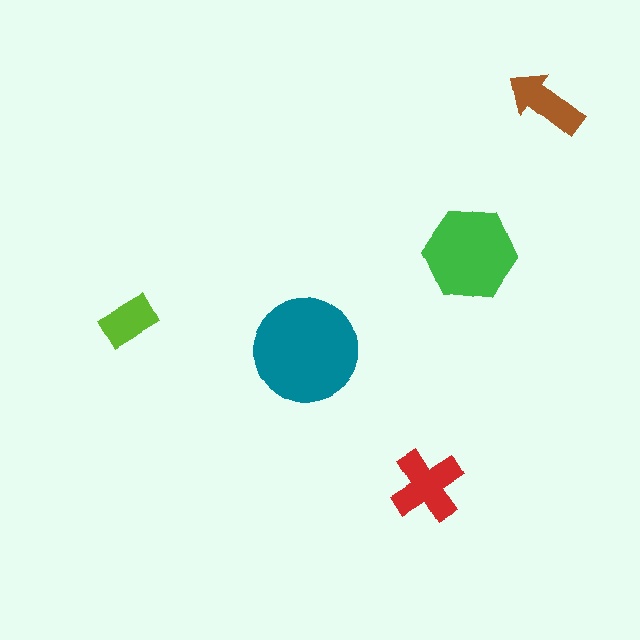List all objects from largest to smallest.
The teal circle, the green hexagon, the red cross, the brown arrow, the lime rectangle.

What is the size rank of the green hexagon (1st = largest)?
2nd.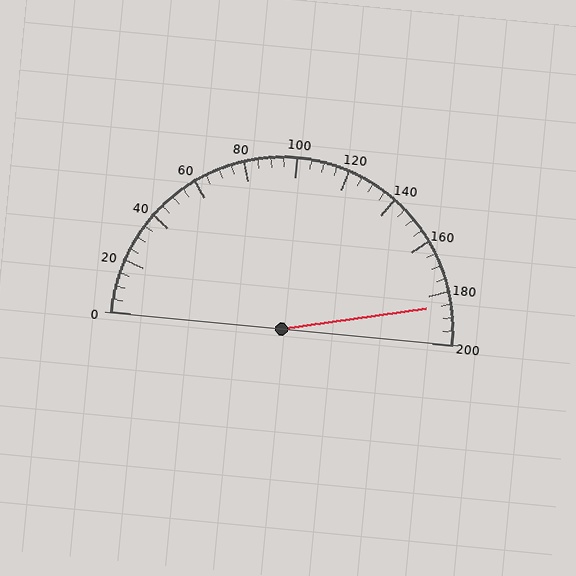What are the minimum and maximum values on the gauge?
The gauge ranges from 0 to 200.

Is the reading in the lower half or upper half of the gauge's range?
The reading is in the upper half of the range (0 to 200).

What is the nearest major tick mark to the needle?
The nearest major tick mark is 180.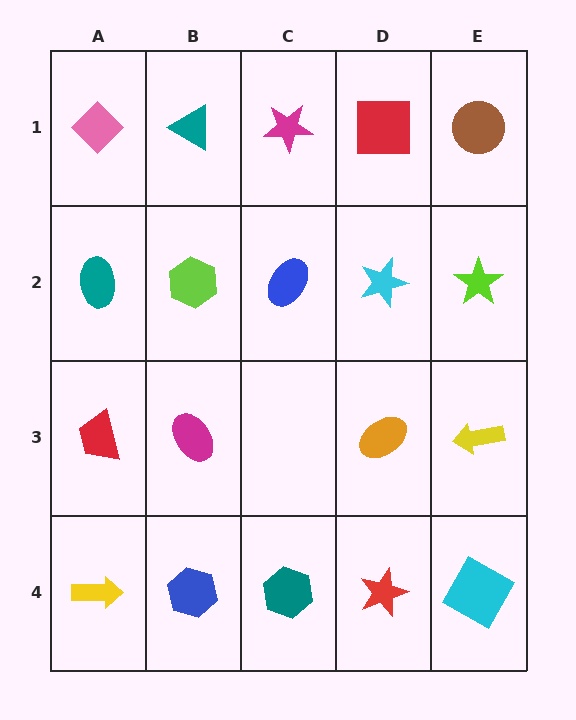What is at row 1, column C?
A magenta star.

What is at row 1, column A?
A pink diamond.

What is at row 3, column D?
An orange ellipse.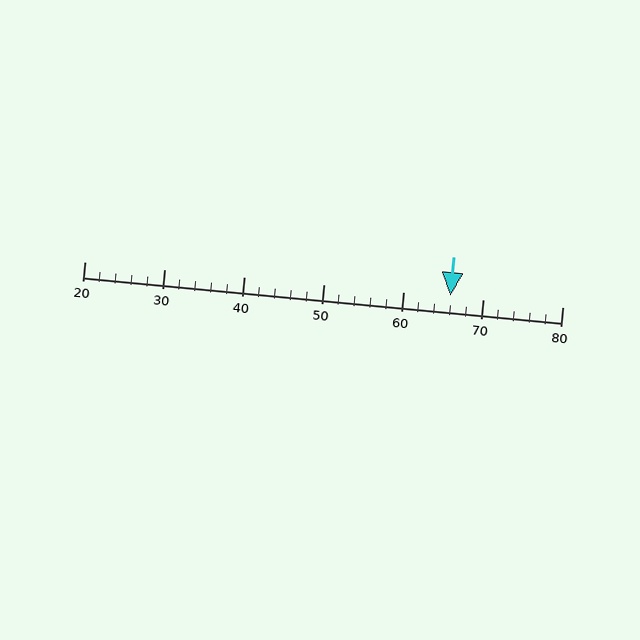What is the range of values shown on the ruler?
The ruler shows values from 20 to 80.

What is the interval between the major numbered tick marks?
The major tick marks are spaced 10 units apart.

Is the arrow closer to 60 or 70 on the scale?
The arrow is closer to 70.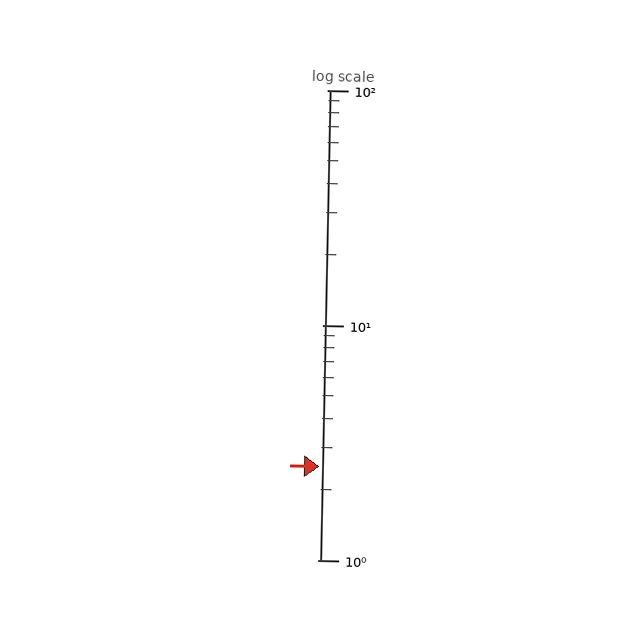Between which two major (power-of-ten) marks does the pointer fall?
The pointer is between 1 and 10.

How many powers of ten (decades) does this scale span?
The scale spans 2 decades, from 1 to 100.